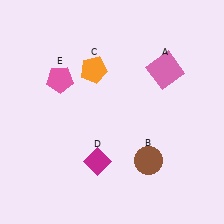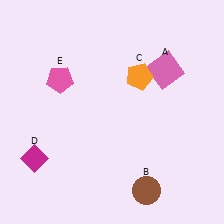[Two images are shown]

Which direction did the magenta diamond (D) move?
The magenta diamond (D) moved left.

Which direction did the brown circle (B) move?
The brown circle (B) moved down.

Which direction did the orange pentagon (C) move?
The orange pentagon (C) moved right.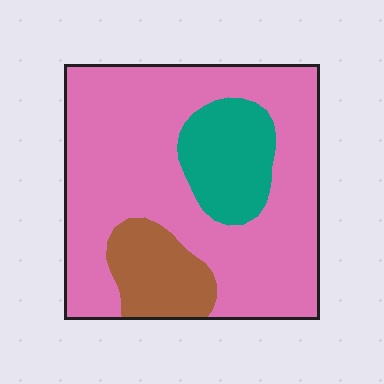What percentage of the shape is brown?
Brown takes up about one eighth (1/8) of the shape.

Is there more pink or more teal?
Pink.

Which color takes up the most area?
Pink, at roughly 70%.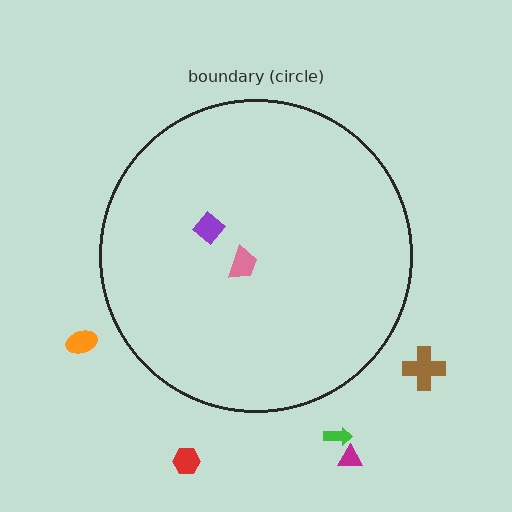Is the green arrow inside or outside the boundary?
Outside.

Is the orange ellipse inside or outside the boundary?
Outside.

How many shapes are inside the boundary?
2 inside, 5 outside.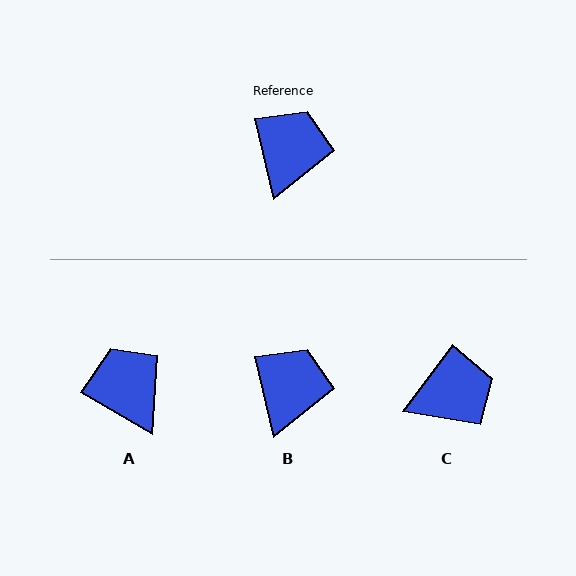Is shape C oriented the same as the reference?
No, it is off by about 49 degrees.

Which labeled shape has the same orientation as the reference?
B.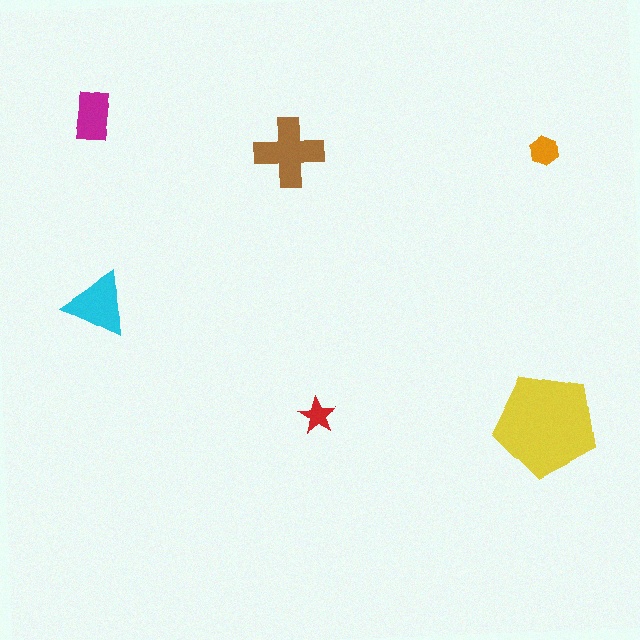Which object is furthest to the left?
The cyan triangle is leftmost.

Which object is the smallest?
The red star.